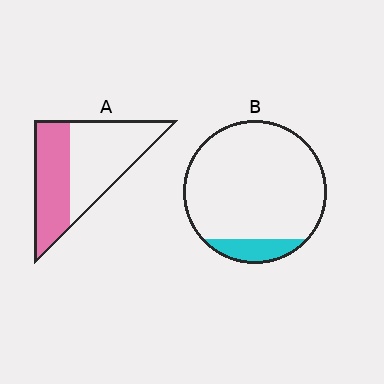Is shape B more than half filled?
No.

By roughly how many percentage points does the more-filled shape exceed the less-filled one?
By roughly 30 percentage points (A over B).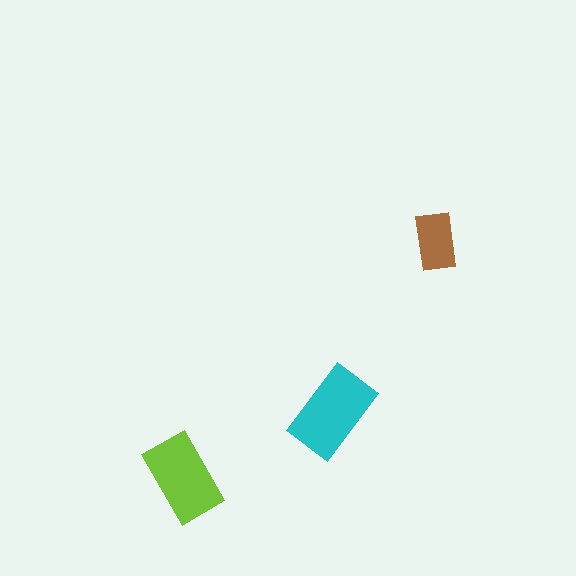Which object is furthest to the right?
The brown rectangle is rightmost.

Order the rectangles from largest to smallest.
the cyan one, the lime one, the brown one.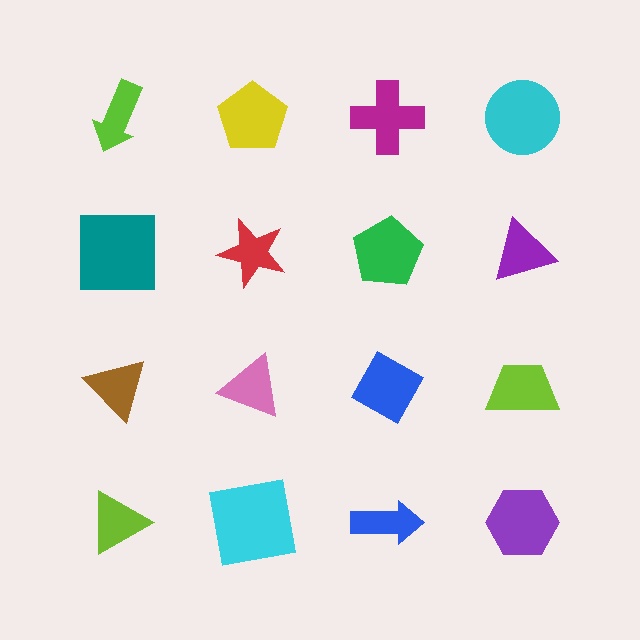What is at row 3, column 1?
A brown triangle.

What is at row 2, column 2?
A red star.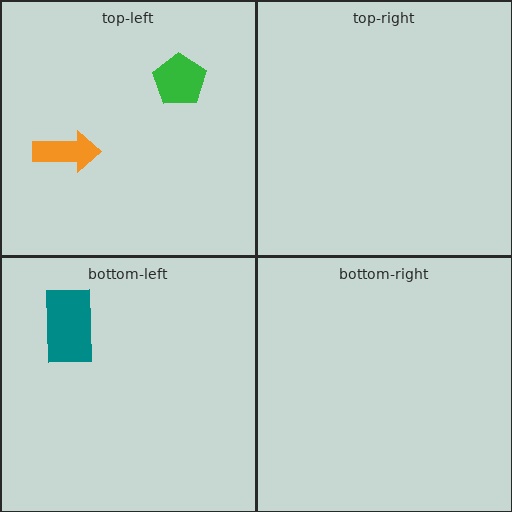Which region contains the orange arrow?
The top-left region.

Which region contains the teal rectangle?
The bottom-left region.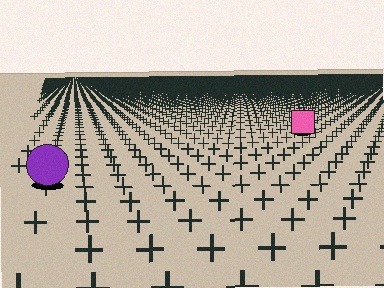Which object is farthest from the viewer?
The pink square is farthest from the viewer. It appears smaller and the ground texture around it is denser.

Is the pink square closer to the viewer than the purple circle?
No. The purple circle is closer — you can tell from the texture gradient: the ground texture is coarser near it.